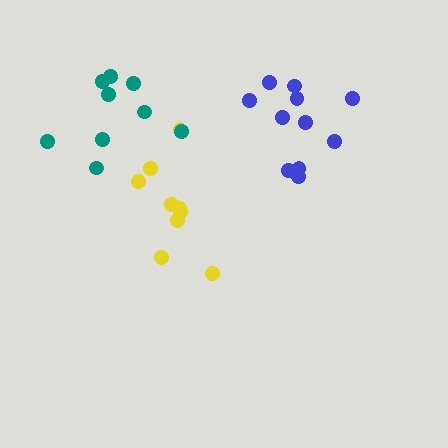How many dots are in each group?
Group 1: 9 dots, Group 2: 9 dots, Group 3: 11 dots (29 total).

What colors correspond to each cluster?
The clusters are colored: yellow, teal, blue.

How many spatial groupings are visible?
There are 3 spatial groupings.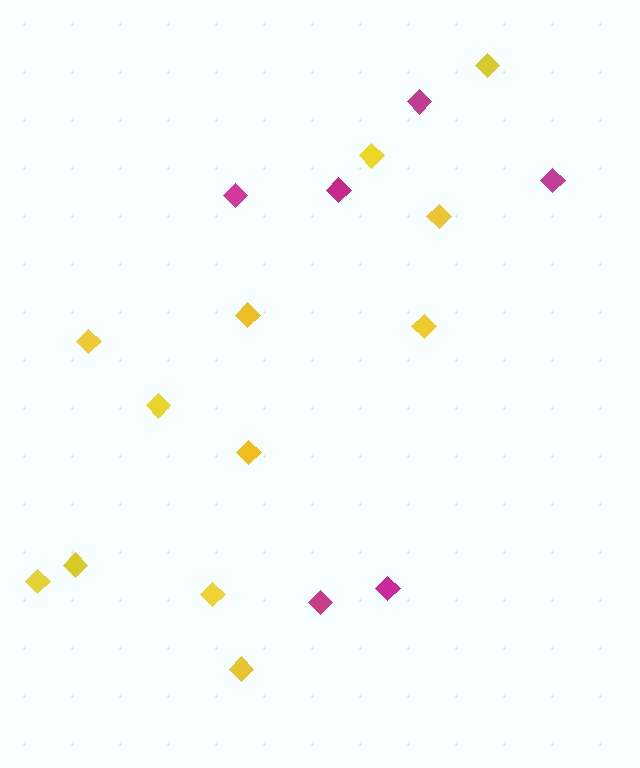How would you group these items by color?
There are 2 groups: one group of magenta diamonds (6) and one group of yellow diamonds (12).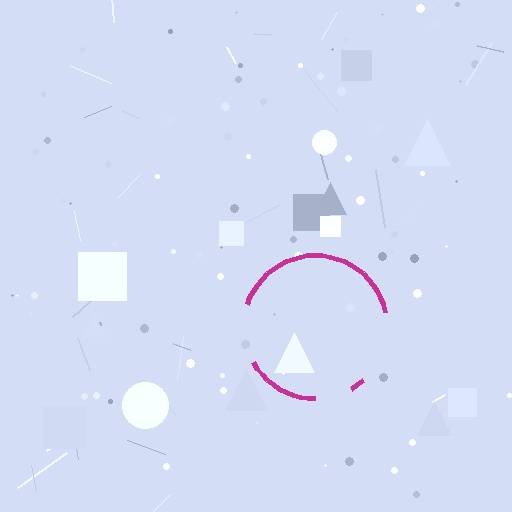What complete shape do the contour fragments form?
The contour fragments form a circle.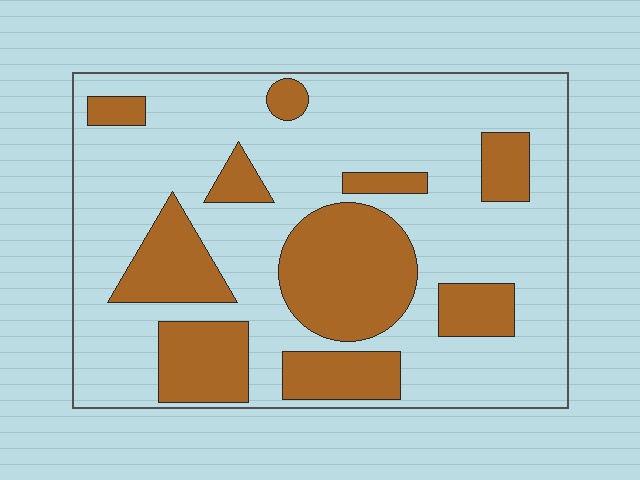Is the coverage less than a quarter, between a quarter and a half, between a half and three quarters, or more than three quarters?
Between a quarter and a half.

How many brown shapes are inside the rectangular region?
10.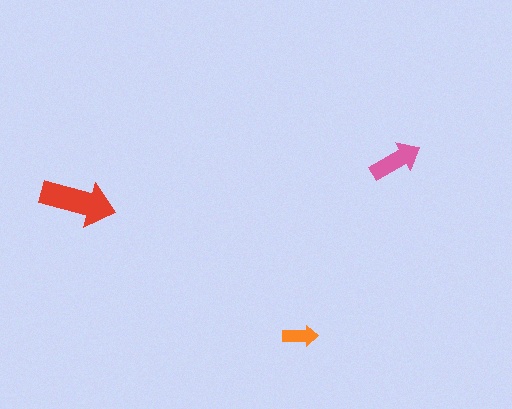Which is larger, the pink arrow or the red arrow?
The red one.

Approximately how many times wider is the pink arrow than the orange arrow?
About 1.5 times wider.